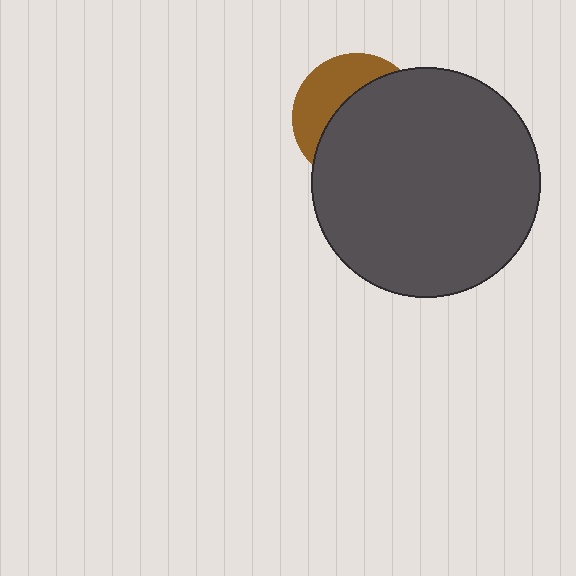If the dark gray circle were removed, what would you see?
You would see the complete brown circle.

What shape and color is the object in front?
The object in front is a dark gray circle.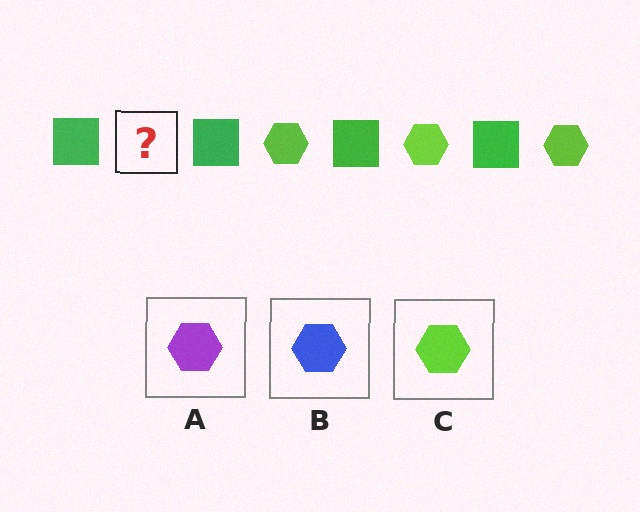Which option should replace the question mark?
Option C.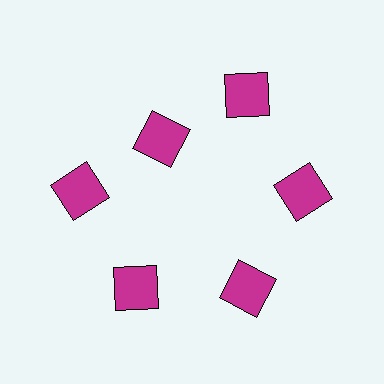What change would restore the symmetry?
The symmetry would be restored by moving it outward, back onto the ring so that all 6 squares sit at equal angles and equal distance from the center.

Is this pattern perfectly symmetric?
No. The 6 magenta squares are arranged in a ring, but one element near the 11 o'clock position is pulled inward toward the center, breaking the 6-fold rotational symmetry.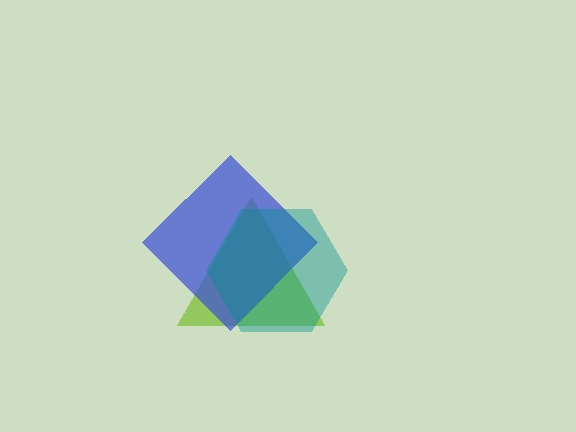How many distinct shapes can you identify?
There are 3 distinct shapes: a lime triangle, a blue diamond, a teal hexagon.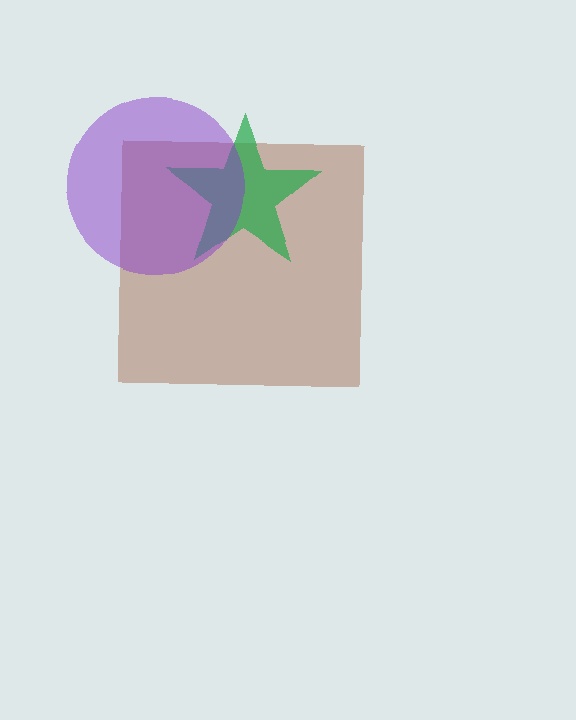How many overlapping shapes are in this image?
There are 3 overlapping shapes in the image.